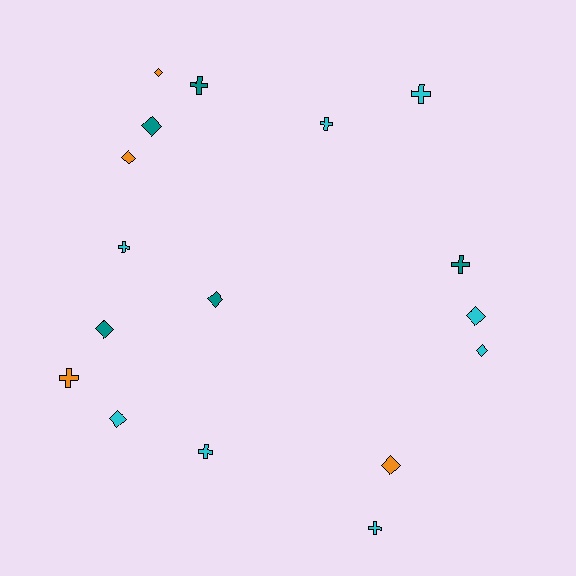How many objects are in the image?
There are 17 objects.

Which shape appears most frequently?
Diamond, with 9 objects.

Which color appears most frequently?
Cyan, with 8 objects.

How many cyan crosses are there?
There are 5 cyan crosses.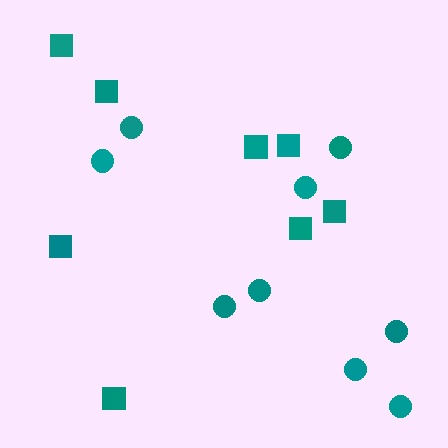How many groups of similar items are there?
There are 2 groups: one group of squares (8) and one group of circles (9).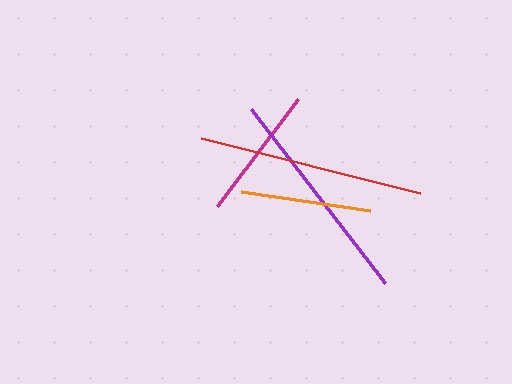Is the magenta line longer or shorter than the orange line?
The magenta line is longer than the orange line.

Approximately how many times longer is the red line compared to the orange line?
The red line is approximately 1.7 times the length of the orange line.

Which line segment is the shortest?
The orange line is the shortest at approximately 130 pixels.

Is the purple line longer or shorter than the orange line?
The purple line is longer than the orange line.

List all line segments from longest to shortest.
From longest to shortest: red, purple, magenta, orange.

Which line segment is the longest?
The red line is the longest at approximately 226 pixels.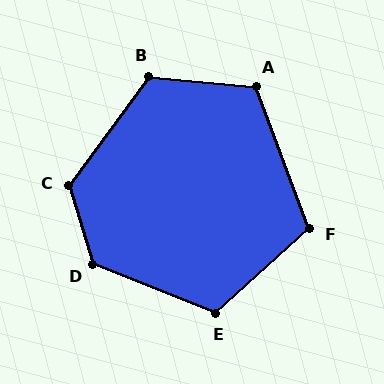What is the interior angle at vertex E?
Approximately 117 degrees (obtuse).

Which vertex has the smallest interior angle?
F, at approximately 111 degrees.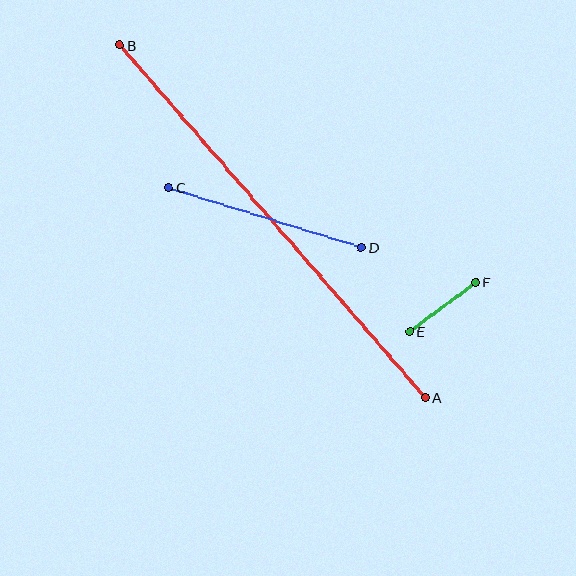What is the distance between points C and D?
The distance is approximately 201 pixels.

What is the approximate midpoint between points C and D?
The midpoint is at approximately (265, 217) pixels.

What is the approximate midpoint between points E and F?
The midpoint is at approximately (443, 307) pixels.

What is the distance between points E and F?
The distance is approximately 83 pixels.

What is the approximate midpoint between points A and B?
The midpoint is at approximately (273, 221) pixels.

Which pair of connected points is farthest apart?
Points A and B are farthest apart.